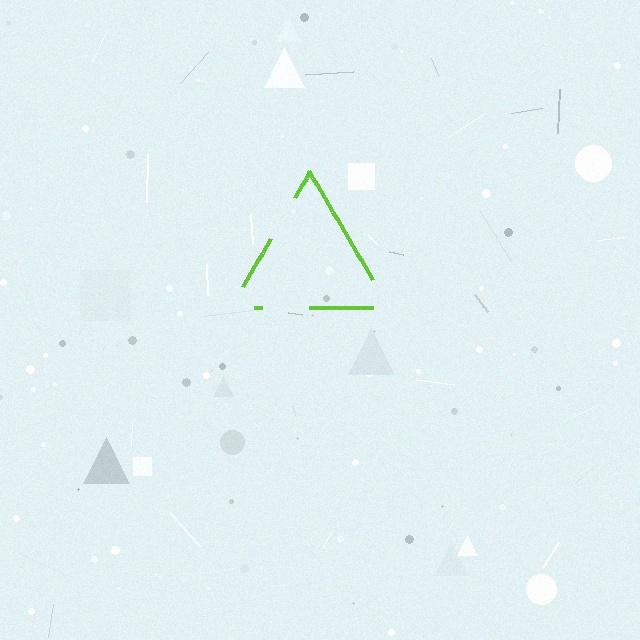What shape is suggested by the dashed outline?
The dashed outline suggests a triangle.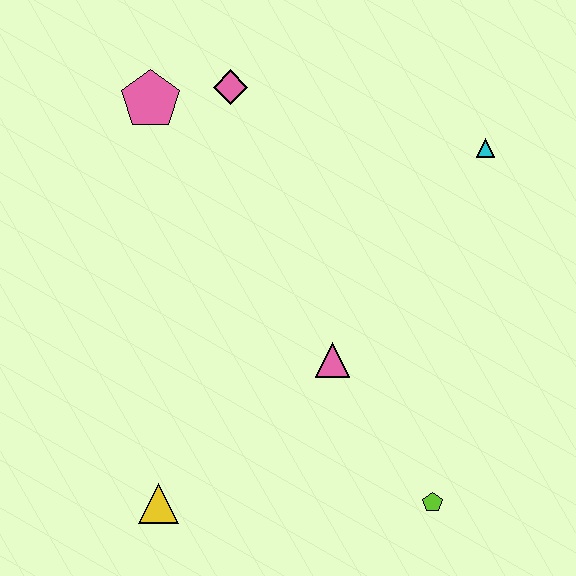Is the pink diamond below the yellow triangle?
No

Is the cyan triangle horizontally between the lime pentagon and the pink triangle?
No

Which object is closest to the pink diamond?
The pink pentagon is closest to the pink diamond.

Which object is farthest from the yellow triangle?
The cyan triangle is farthest from the yellow triangle.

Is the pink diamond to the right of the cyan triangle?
No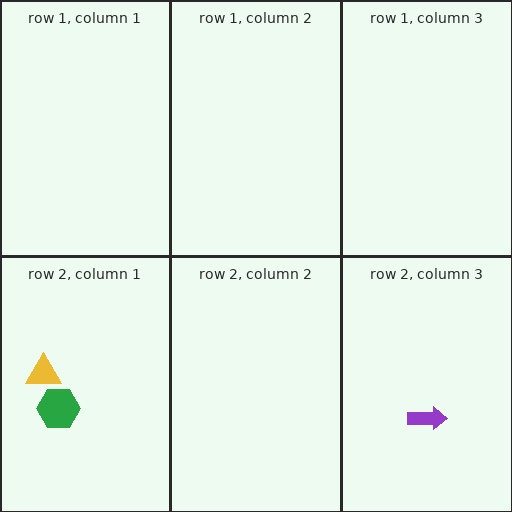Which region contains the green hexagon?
The row 2, column 1 region.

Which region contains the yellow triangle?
The row 2, column 1 region.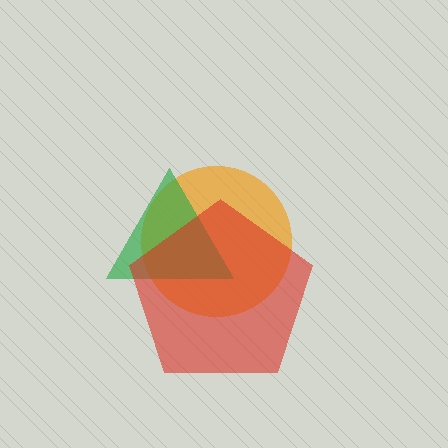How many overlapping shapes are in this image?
There are 3 overlapping shapes in the image.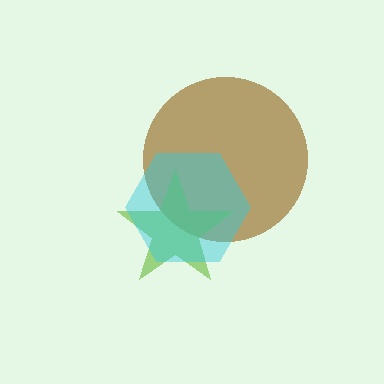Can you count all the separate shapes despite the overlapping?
Yes, there are 3 separate shapes.